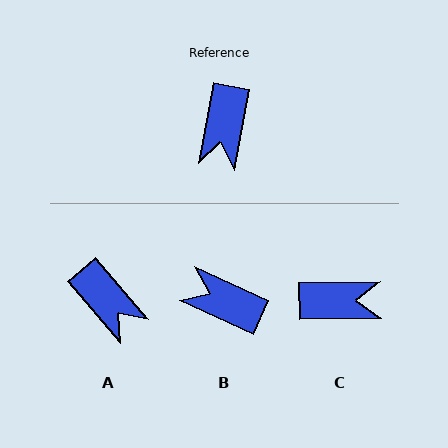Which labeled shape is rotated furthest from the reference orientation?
B, about 103 degrees away.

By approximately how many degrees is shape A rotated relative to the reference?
Approximately 51 degrees counter-clockwise.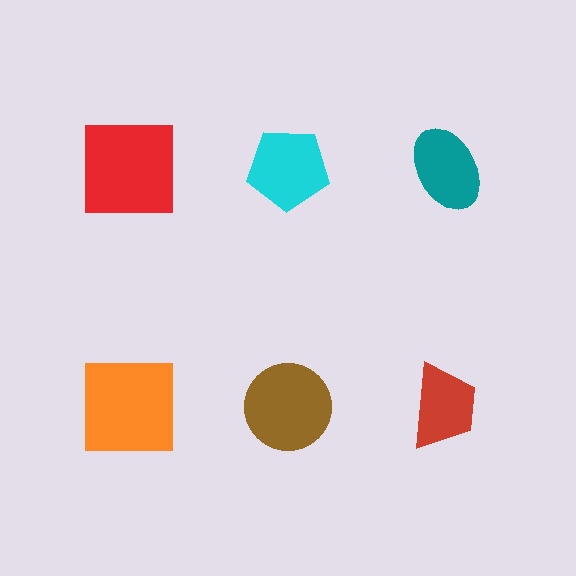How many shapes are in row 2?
3 shapes.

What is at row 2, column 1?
An orange square.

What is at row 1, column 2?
A cyan pentagon.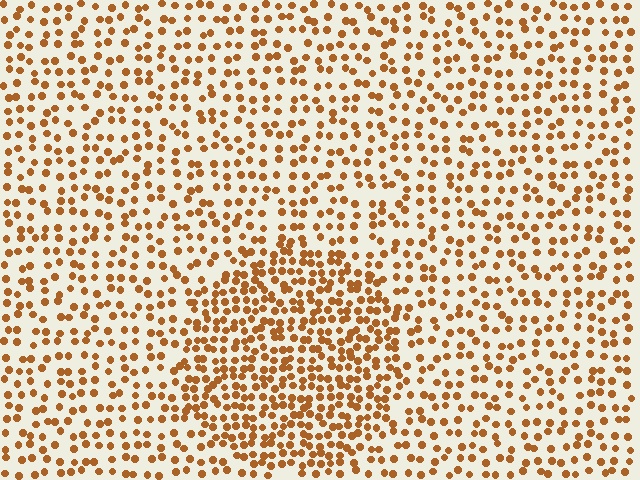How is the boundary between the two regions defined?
The boundary is defined by a change in element density (approximately 1.8x ratio). All elements are the same color, size, and shape.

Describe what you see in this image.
The image contains small brown elements arranged at two different densities. A circle-shaped region is visible where the elements are more densely packed than the surrounding area.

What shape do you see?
I see a circle.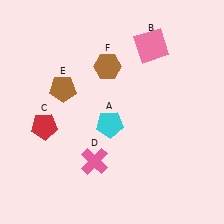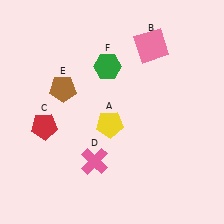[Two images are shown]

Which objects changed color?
A changed from cyan to yellow. F changed from brown to green.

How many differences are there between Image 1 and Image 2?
There are 2 differences between the two images.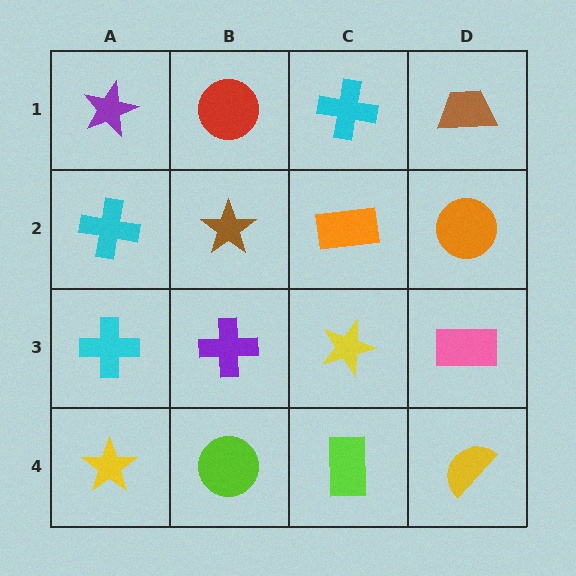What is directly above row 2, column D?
A brown trapezoid.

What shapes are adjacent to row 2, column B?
A red circle (row 1, column B), a purple cross (row 3, column B), a cyan cross (row 2, column A), an orange rectangle (row 2, column C).